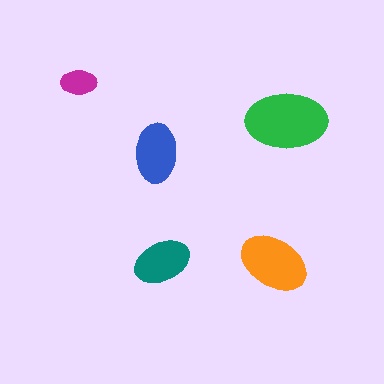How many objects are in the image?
There are 5 objects in the image.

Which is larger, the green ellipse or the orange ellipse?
The green one.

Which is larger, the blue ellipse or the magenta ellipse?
The blue one.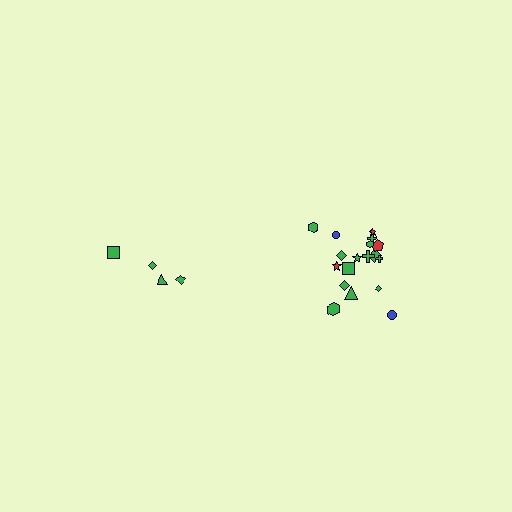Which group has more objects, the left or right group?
The right group.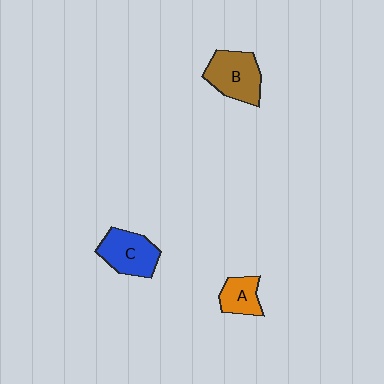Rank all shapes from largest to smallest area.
From largest to smallest: B (brown), C (blue), A (orange).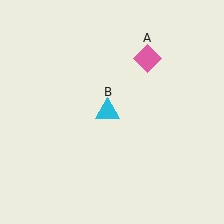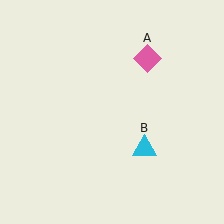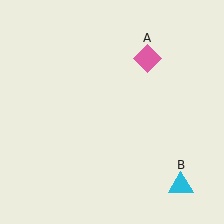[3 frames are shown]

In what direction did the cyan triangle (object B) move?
The cyan triangle (object B) moved down and to the right.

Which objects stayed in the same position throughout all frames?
Pink diamond (object A) remained stationary.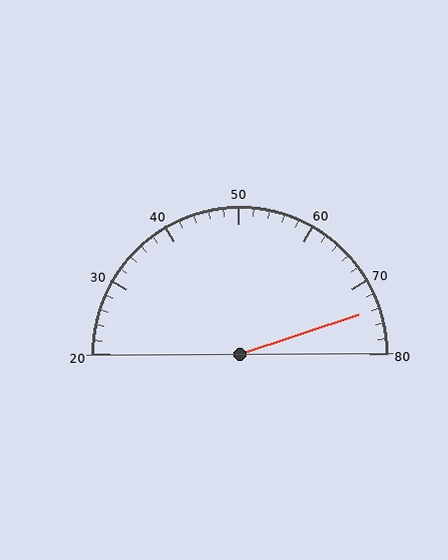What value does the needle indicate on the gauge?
The needle indicates approximately 74.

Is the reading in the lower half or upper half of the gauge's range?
The reading is in the upper half of the range (20 to 80).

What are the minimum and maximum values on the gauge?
The gauge ranges from 20 to 80.